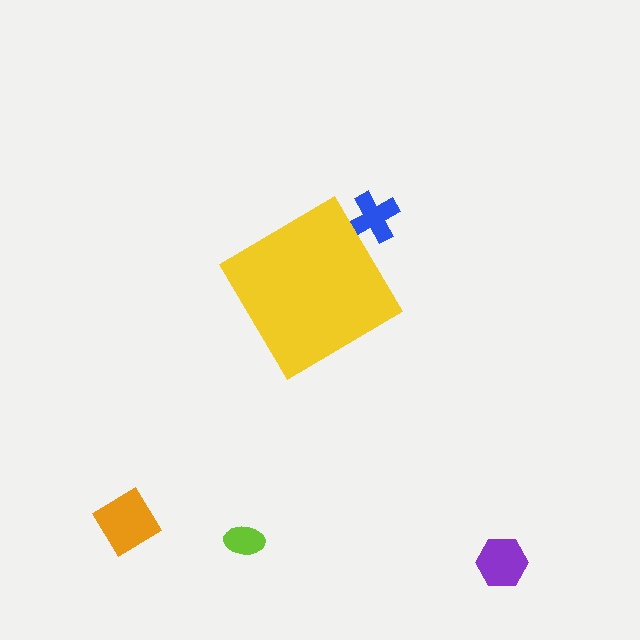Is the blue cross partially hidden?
Yes, the blue cross is partially hidden behind the yellow diamond.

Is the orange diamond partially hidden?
No, the orange diamond is fully visible.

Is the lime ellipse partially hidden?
No, the lime ellipse is fully visible.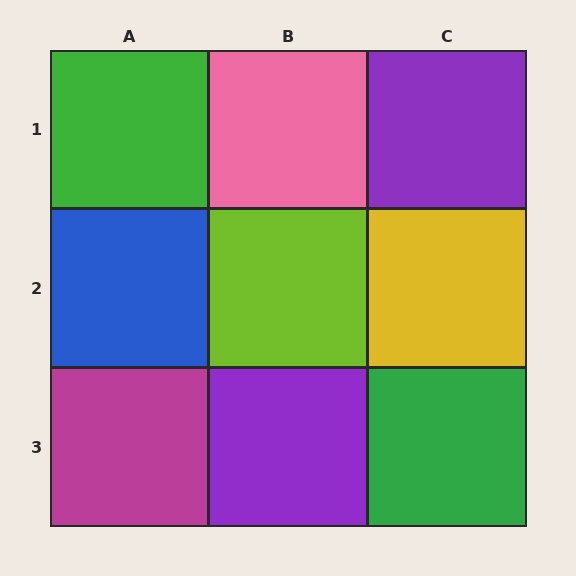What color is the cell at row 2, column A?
Blue.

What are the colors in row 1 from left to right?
Green, pink, purple.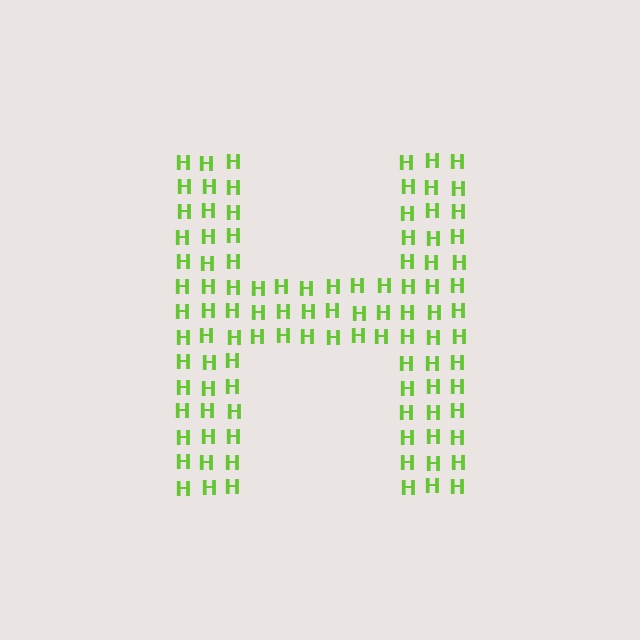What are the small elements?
The small elements are letter H's.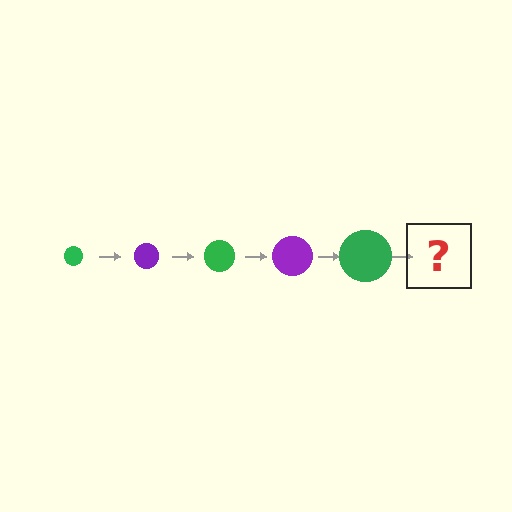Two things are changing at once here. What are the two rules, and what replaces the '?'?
The two rules are that the circle grows larger each step and the color cycles through green and purple. The '?' should be a purple circle, larger than the previous one.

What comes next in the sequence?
The next element should be a purple circle, larger than the previous one.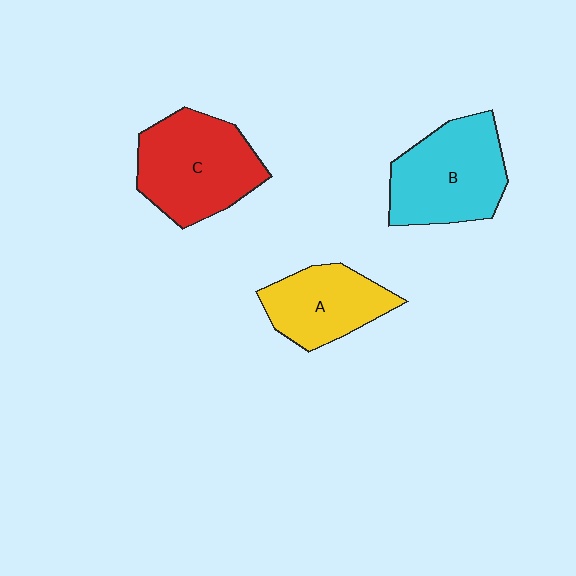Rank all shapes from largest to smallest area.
From largest to smallest: C (red), B (cyan), A (yellow).